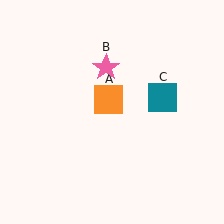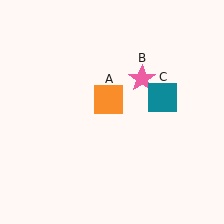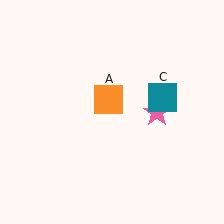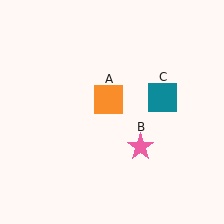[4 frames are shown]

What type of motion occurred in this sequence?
The pink star (object B) rotated clockwise around the center of the scene.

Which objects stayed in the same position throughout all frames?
Orange square (object A) and teal square (object C) remained stationary.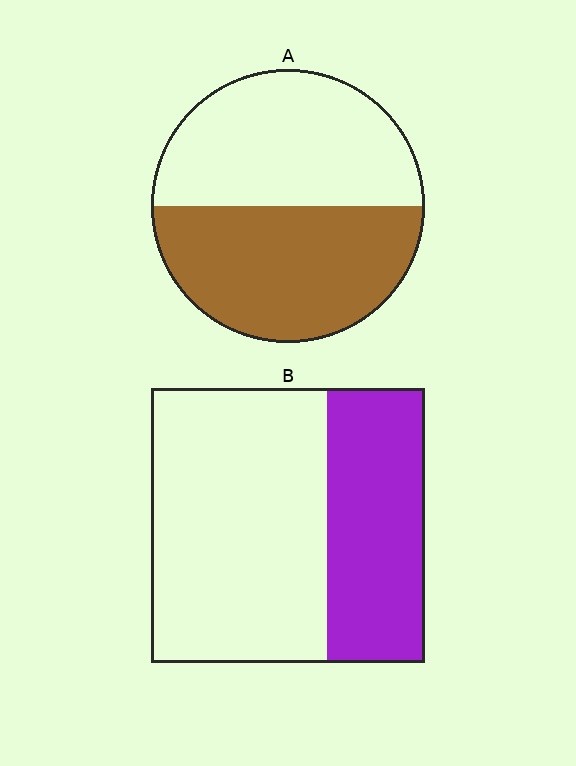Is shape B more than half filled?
No.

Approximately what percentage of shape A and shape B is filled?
A is approximately 50% and B is approximately 35%.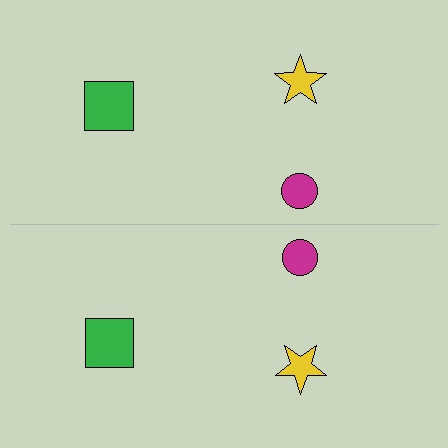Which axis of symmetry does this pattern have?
The pattern has a horizontal axis of symmetry running through the center of the image.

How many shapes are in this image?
There are 6 shapes in this image.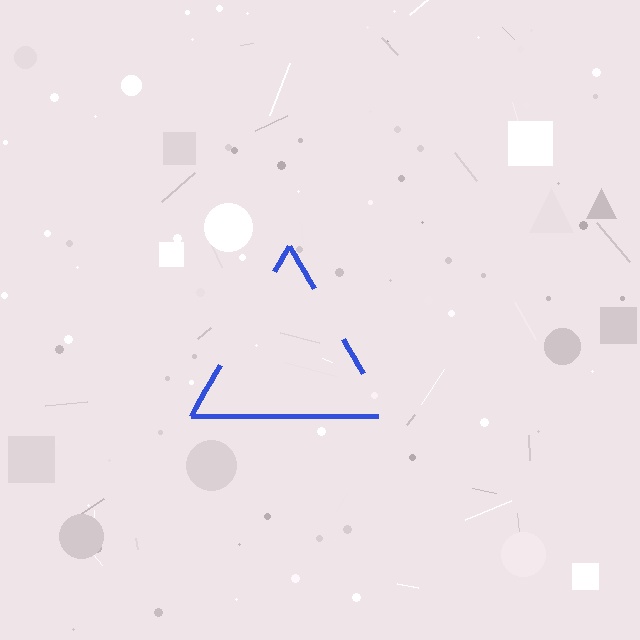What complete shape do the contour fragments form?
The contour fragments form a triangle.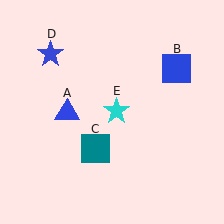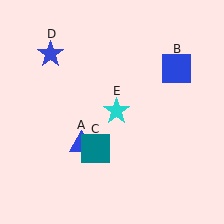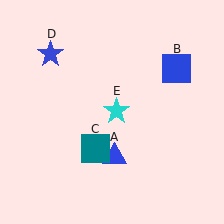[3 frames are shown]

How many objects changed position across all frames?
1 object changed position: blue triangle (object A).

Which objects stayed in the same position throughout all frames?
Blue square (object B) and teal square (object C) and blue star (object D) and cyan star (object E) remained stationary.